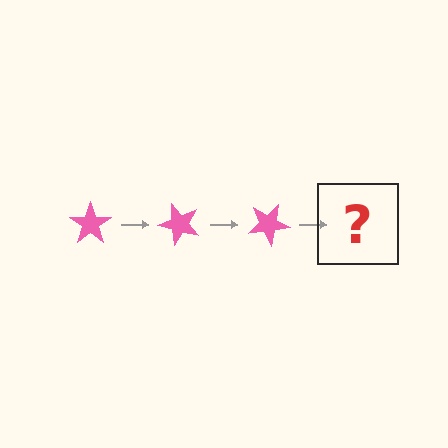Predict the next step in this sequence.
The next step is a pink star rotated 150 degrees.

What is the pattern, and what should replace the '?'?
The pattern is that the star rotates 50 degrees each step. The '?' should be a pink star rotated 150 degrees.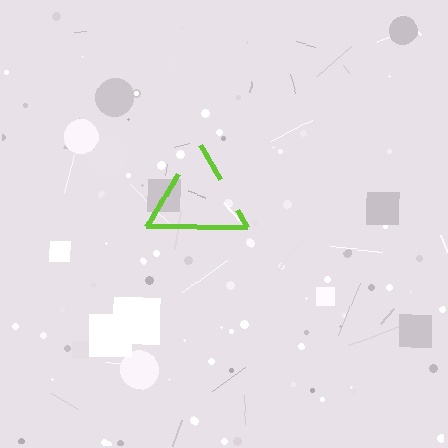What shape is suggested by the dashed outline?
The dashed outline suggests a triangle.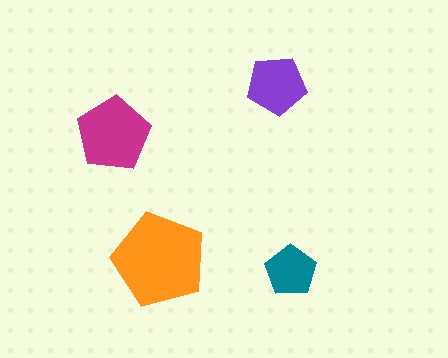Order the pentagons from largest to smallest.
the orange one, the magenta one, the purple one, the teal one.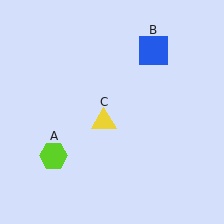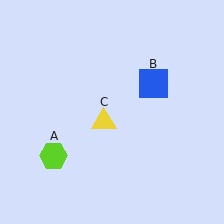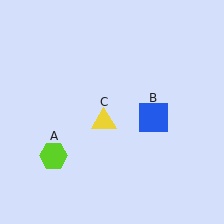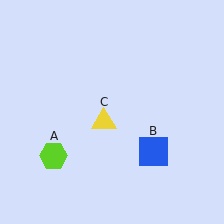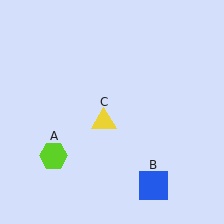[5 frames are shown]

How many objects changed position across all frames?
1 object changed position: blue square (object B).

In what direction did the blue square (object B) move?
The blue square (object B) moved down.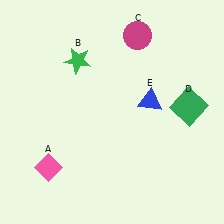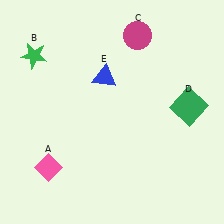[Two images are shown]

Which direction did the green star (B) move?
The green star (B) moved left.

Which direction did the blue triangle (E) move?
The blue triangle (E) moved left.